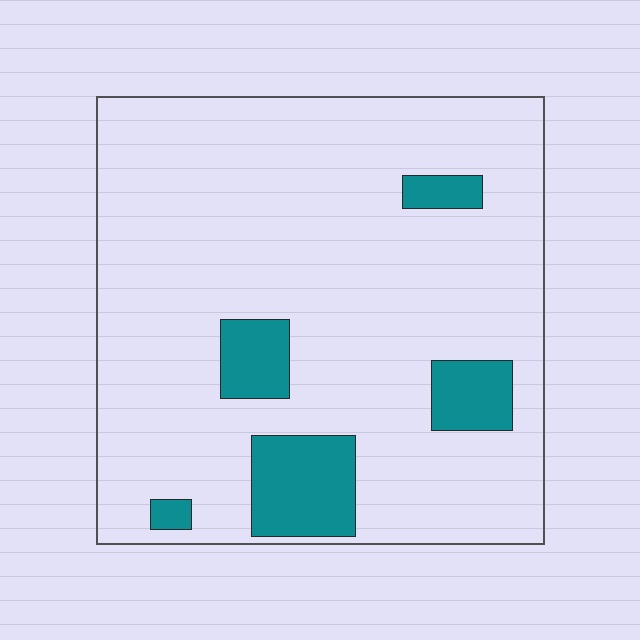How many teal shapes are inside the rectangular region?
5.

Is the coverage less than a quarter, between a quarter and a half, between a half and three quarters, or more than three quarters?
Less than a quarter.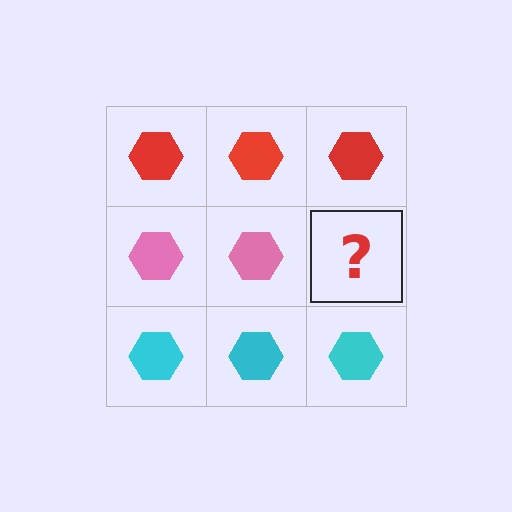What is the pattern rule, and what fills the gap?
The rule is that each row has a consistent color. The gap should be filled with a pink hexagon.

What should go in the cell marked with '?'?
The missing cell should contain a pink hexagon.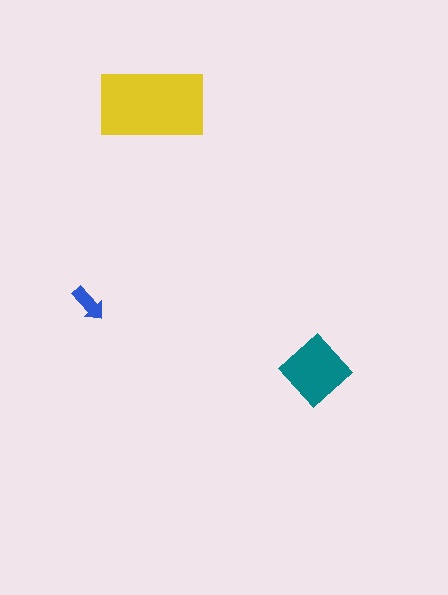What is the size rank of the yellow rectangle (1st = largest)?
1st.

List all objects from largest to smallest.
The yellow rectangle, the teal diamond, the blue arrow.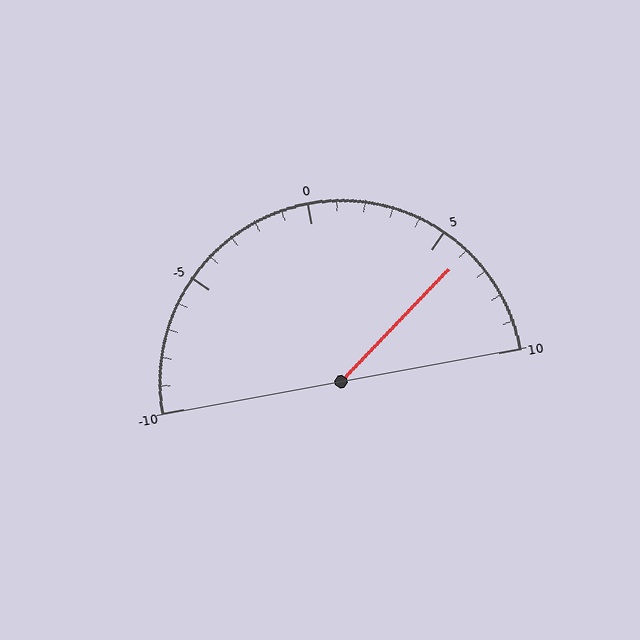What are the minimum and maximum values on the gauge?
The gauge ranges from -10 to 10.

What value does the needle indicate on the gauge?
The needle indicates approximately 6.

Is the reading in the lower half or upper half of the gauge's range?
The reading is in the upper half of the range (-10 to 10).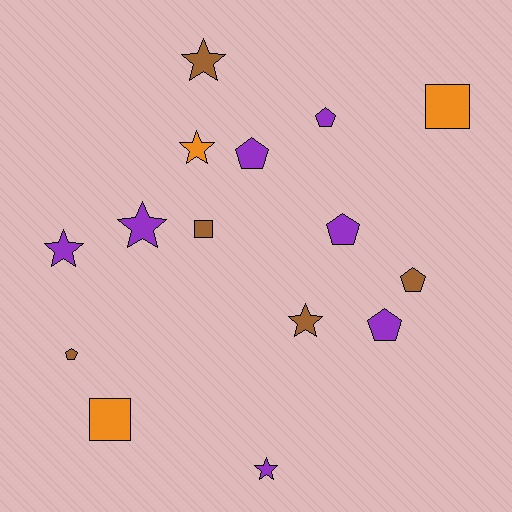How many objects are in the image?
There are 15 objects.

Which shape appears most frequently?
Star, with 6 objects.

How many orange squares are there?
There are 2 orange squares.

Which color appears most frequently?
Purple, with 7 objects.